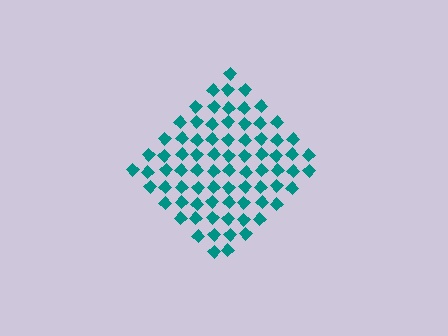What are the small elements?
The small elements are diamonds.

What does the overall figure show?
The overall figure shows a diamond.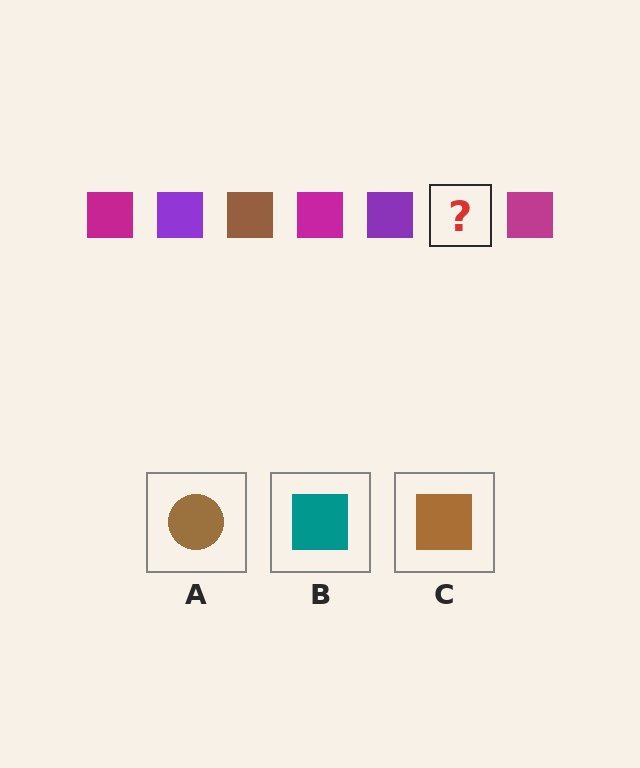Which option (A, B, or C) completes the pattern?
C.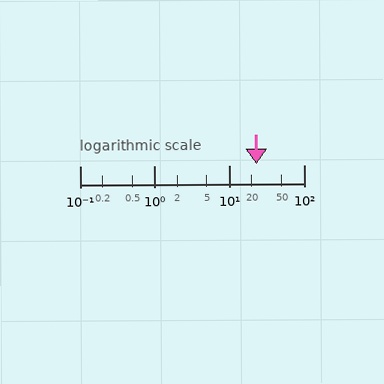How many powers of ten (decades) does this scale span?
The scale spans 3 decades, from 0.1 to 100.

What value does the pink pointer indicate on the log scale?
The pointer indicates approximately 23.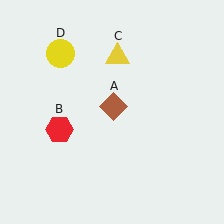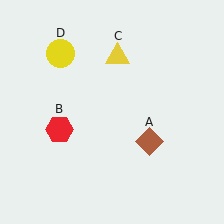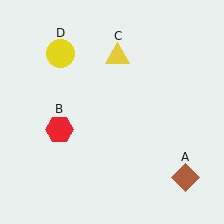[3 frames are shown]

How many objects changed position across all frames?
1 object changed position: brown diamond (object A).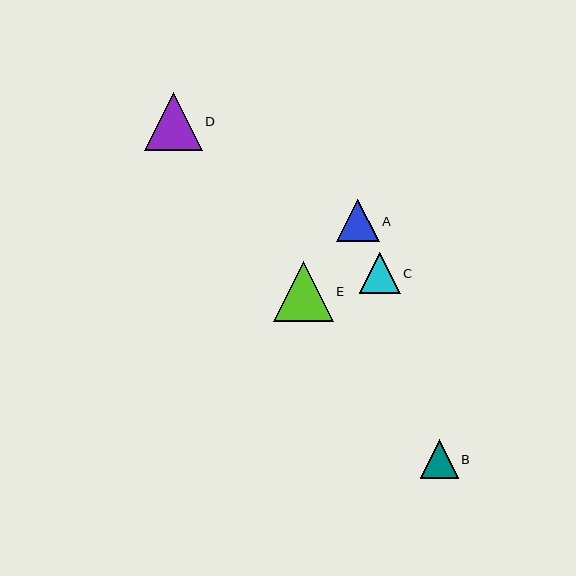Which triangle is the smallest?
Triangle B is the smallest with a size of approximately 38 pixels.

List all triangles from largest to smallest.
From largest to smallest: E, D, A, C, B.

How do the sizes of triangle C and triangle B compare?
Triangle C and triangle B are approximately the same size.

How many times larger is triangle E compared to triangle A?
Triangle E is approximately 1.4 times the size of triangle A.